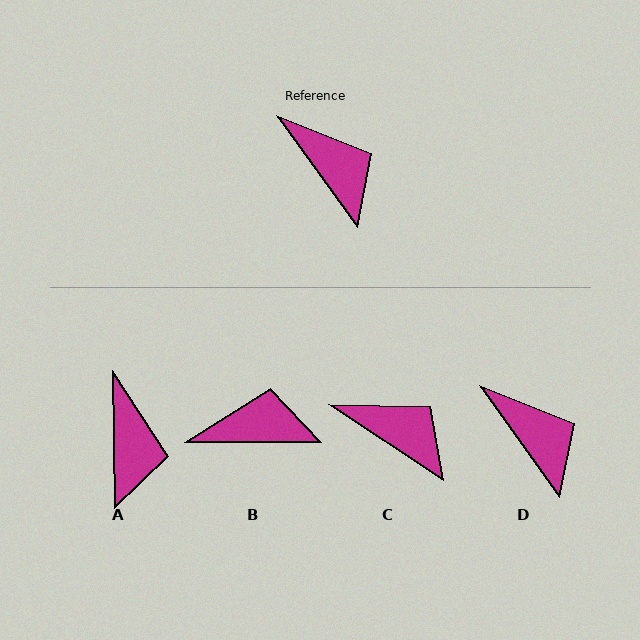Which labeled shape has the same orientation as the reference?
D.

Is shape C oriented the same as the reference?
No, it is off by about 21 degrees.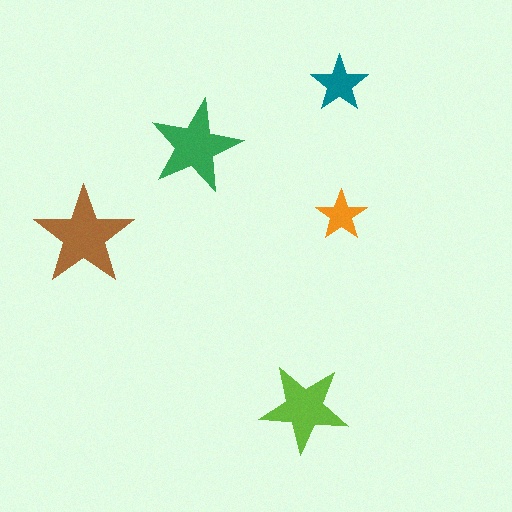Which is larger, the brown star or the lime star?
The brown one.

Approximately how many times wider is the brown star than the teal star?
About 1.5 times wider.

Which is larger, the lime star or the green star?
The green one.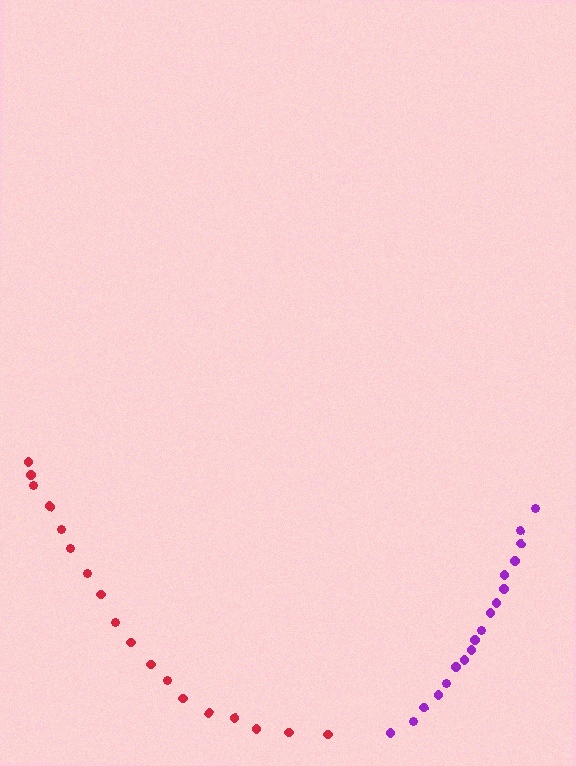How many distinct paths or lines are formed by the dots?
There are 2 distinct paths.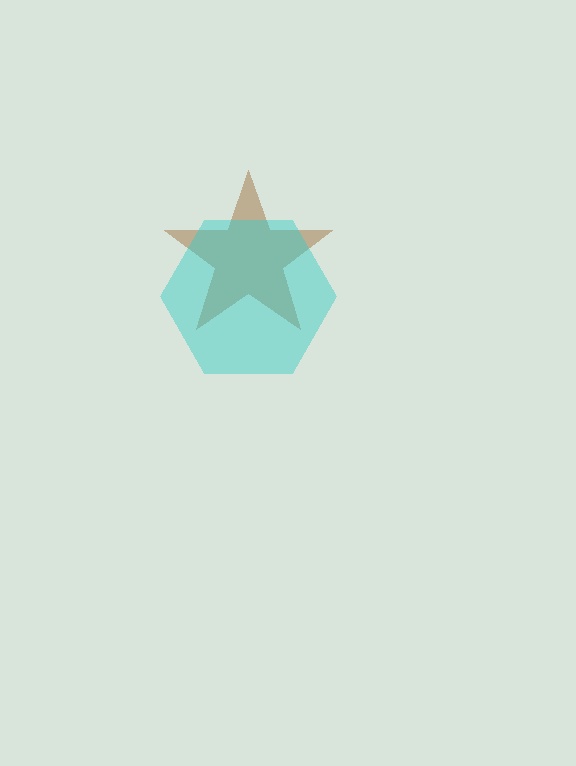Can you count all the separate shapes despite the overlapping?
Yes, there are 2 separate shapes.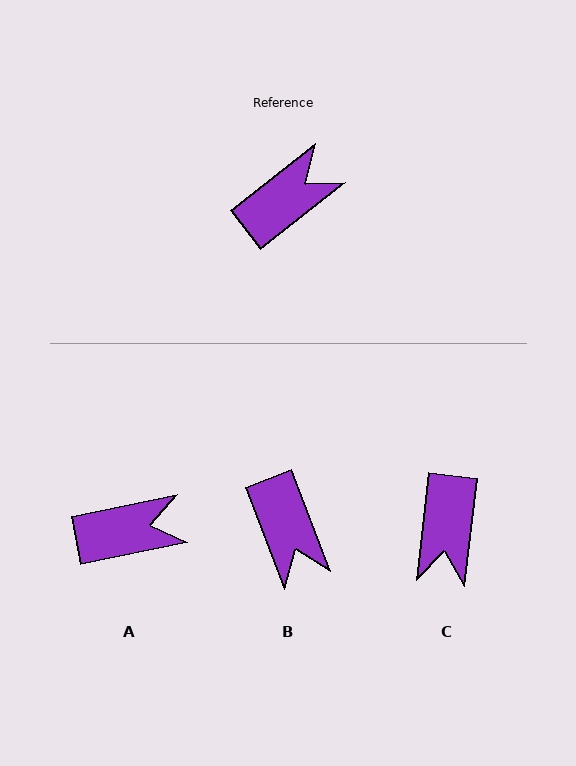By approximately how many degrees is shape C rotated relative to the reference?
Approximately 134 degrees clockwise.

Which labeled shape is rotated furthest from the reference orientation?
C, about 134 degrees away.